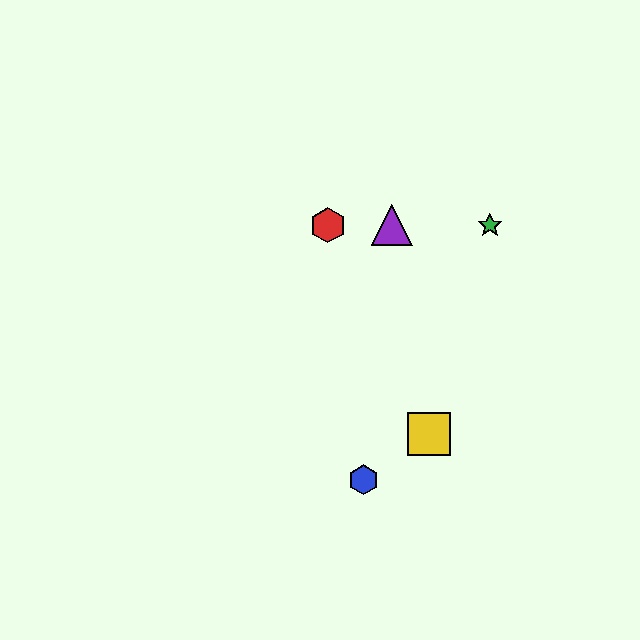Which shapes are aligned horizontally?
The red hexagon, the green star, the purple triangle are aligned horizontally.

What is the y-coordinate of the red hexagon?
The red hexagon is at y≈225.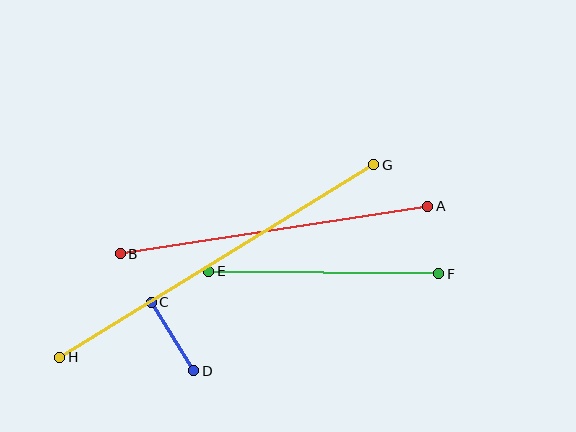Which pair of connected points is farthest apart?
Points G and H are farthest apart.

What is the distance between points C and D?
The distance is approximately 80 pixels.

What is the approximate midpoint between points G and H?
The midpoint is at approximately (217, 261) pixels.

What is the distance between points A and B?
The distance is approximately 311 pixels.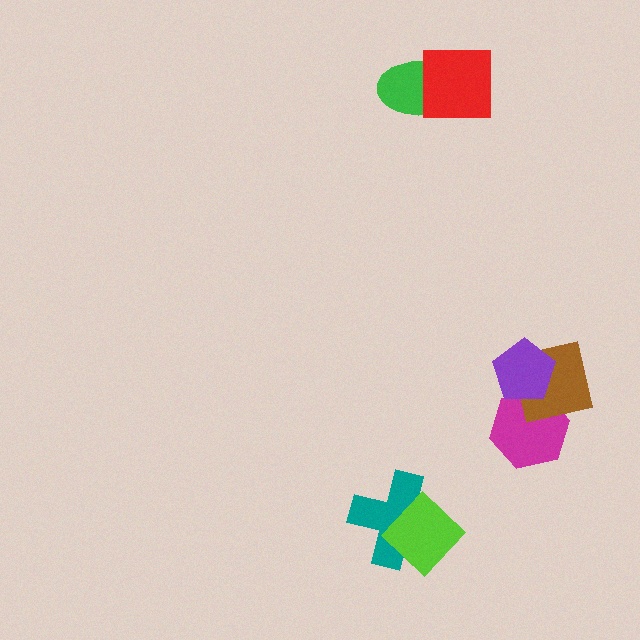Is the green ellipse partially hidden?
Yes, it is partially covered by another shape.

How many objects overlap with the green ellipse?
1 object overlaps with the green ellipse.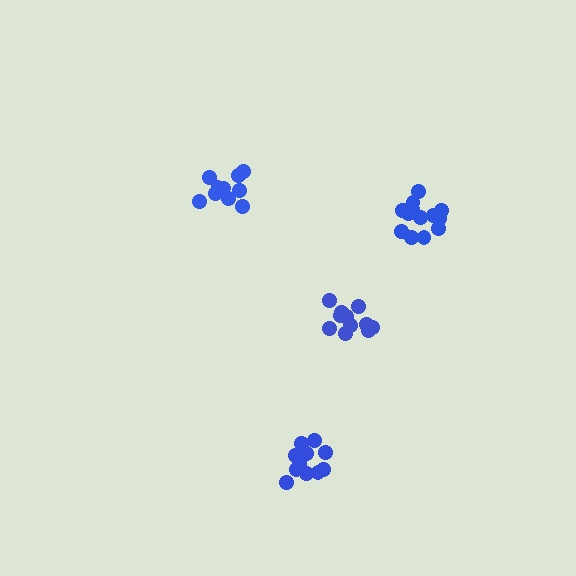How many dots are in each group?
Group 1: 11 dots, Group 2: 10 dots, Group 3: 12 dots, Group 4: 14 dots (47 total).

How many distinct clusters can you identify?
There are 4 distinct clusters.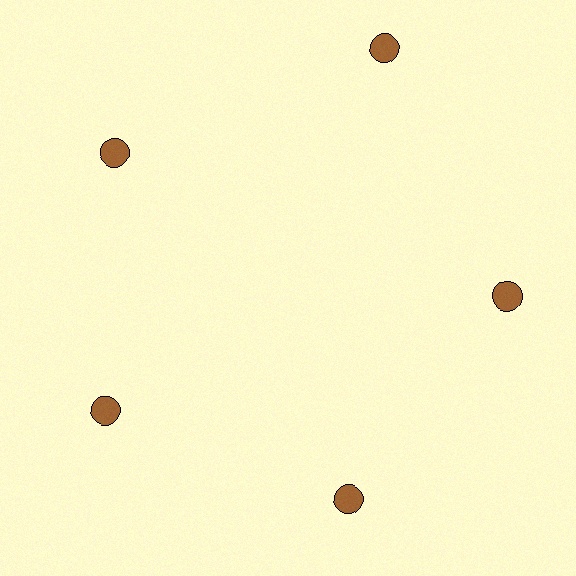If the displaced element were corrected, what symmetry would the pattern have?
It would have 5-fold rotational symmetry — the pattern would map onto itself every 72 degrees.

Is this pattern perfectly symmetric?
No. The 5 brown circles are arranged in a ring, but one element near the 1 o'clock position is pushed outward from the center, breaking the 5-fold rotational symmetry.